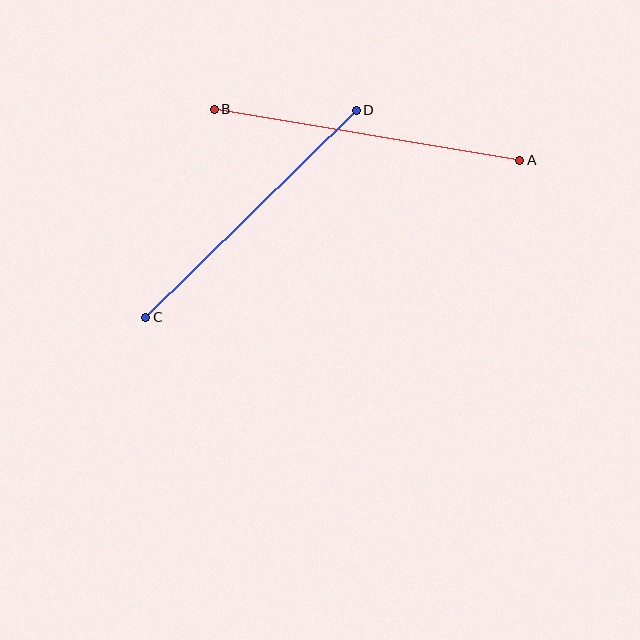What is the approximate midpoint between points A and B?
The midpoint is at approximately (367, 135) pixels.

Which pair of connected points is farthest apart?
Points A and B are farthest apart.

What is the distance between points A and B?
The distance is approximately 310 pixels.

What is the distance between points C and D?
The distance is approximately 295 pixels.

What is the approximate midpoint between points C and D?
The midpoint is at approximately (251, 214) pixels.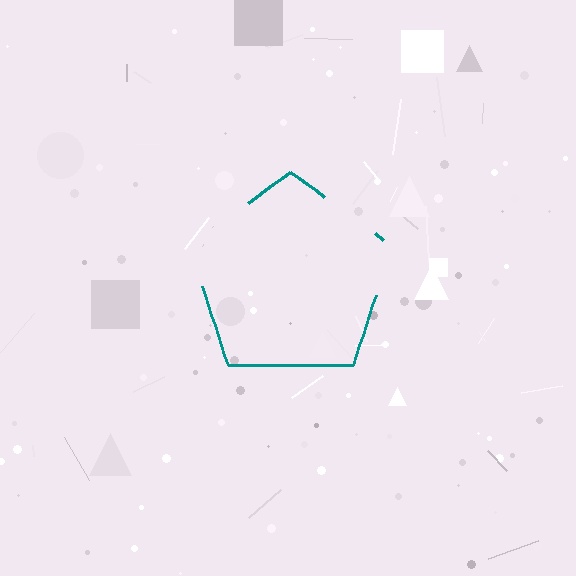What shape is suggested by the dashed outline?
The dashed outline suggests a pentagon.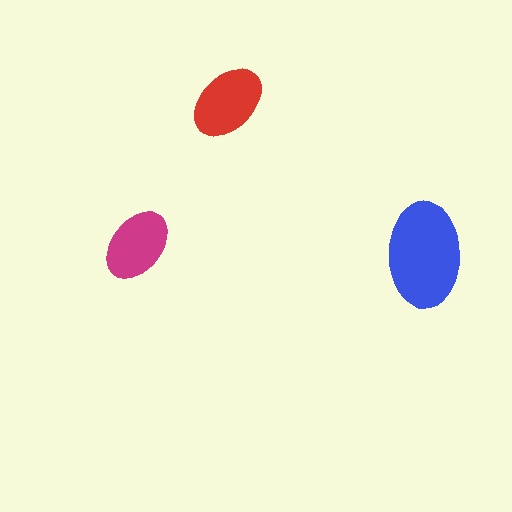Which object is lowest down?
The blue ellipse is bottommost.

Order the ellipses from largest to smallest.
the blue one, the red one, the magenta one.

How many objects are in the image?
There are 3 objects in the image.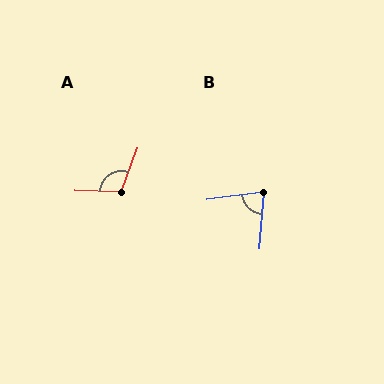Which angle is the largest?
A, at approximately 108 degrees.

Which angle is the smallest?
B, at approximately 78 degrees.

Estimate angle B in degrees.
Approximately 78 degrees.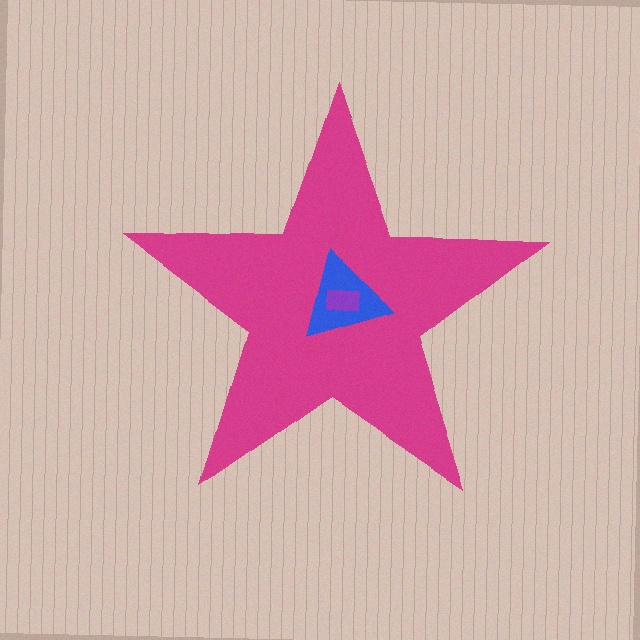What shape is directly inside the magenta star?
The blue triangle.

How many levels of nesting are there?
3.